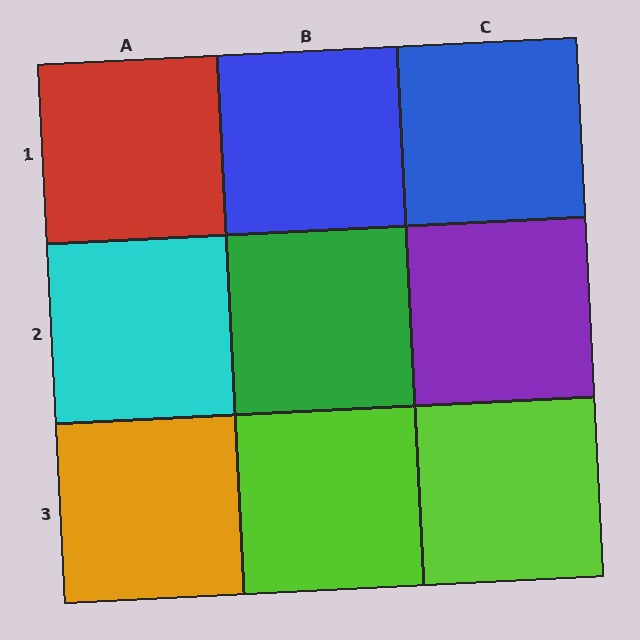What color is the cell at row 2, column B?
Green.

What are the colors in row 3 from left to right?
Orange, lime, lime.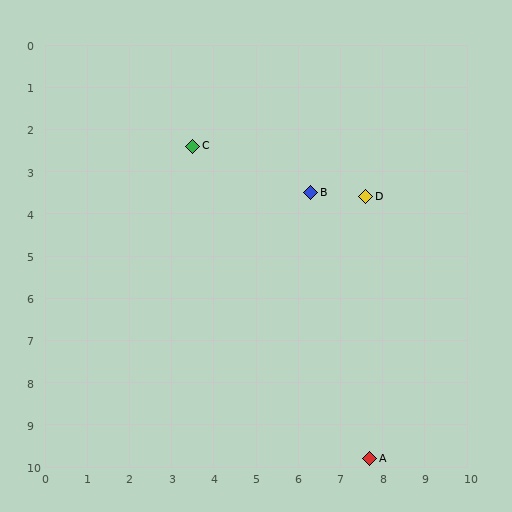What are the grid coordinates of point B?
Point B is at approximately (6.3, 3.5).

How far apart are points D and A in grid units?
Points D and A are about 6.2 grid units apart.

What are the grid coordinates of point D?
Point D is at approximately (7.6, 3.6).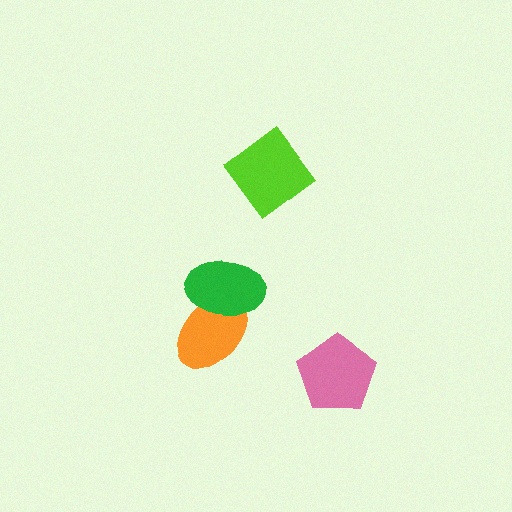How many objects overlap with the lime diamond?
0 objects overlap with the lime diamond.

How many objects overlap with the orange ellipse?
1 object overlaps with the orange ellipse.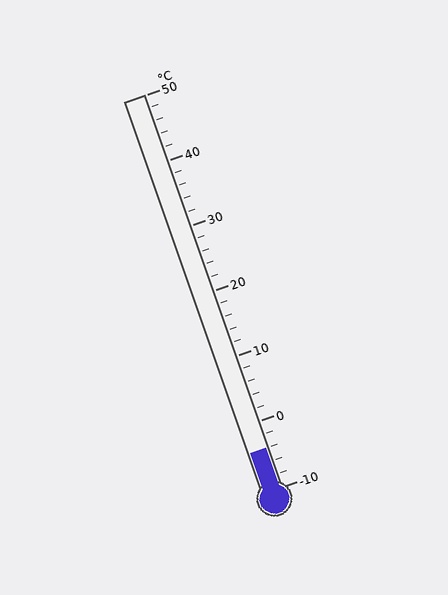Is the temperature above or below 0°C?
The temperature is below 0°C.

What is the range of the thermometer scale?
The thermometer scale ranges from -10°C to 50°C.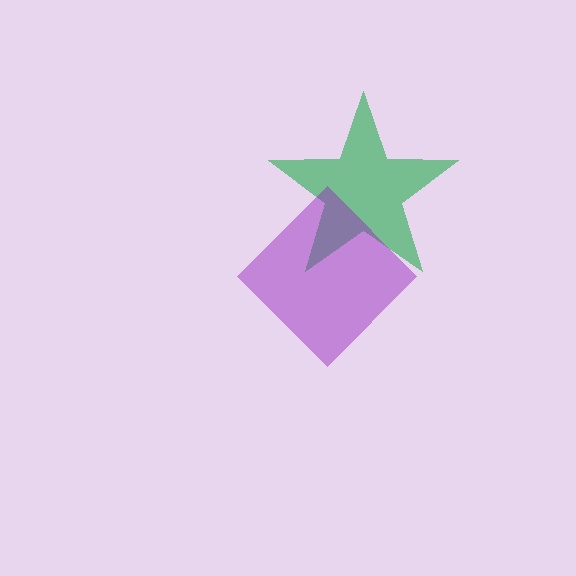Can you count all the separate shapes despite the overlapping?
Yes, there are 2 separate shapes.